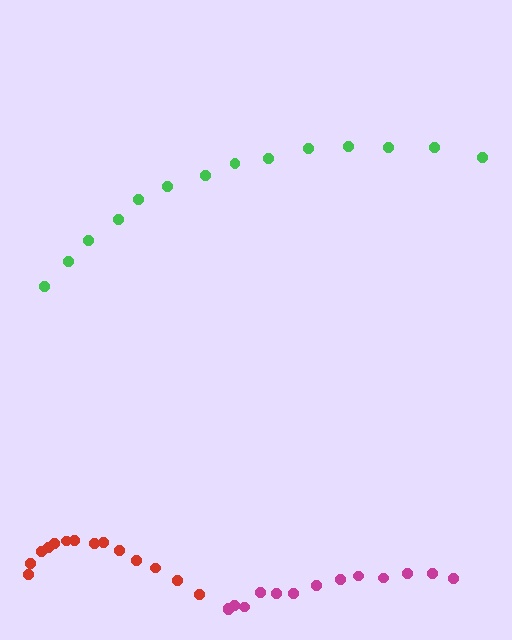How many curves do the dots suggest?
There are 3 distinct paths.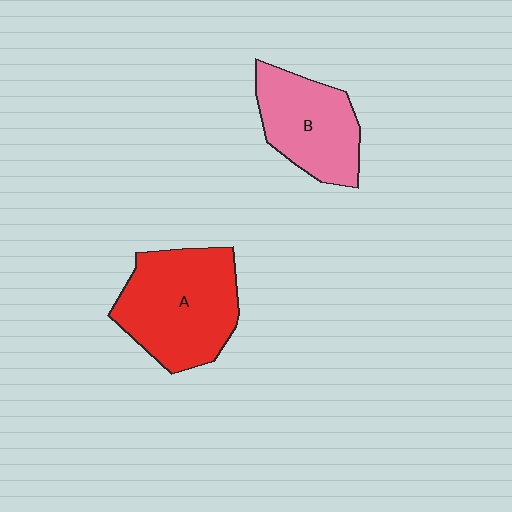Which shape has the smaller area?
Shape B (pink).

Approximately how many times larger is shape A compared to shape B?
Approximately 1.3 times.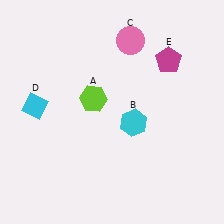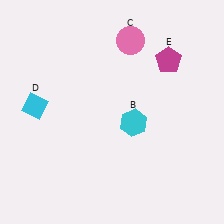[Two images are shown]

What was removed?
The lime hexagon (A) was removed in Image 2.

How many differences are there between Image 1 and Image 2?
There is 1 difference between the two images.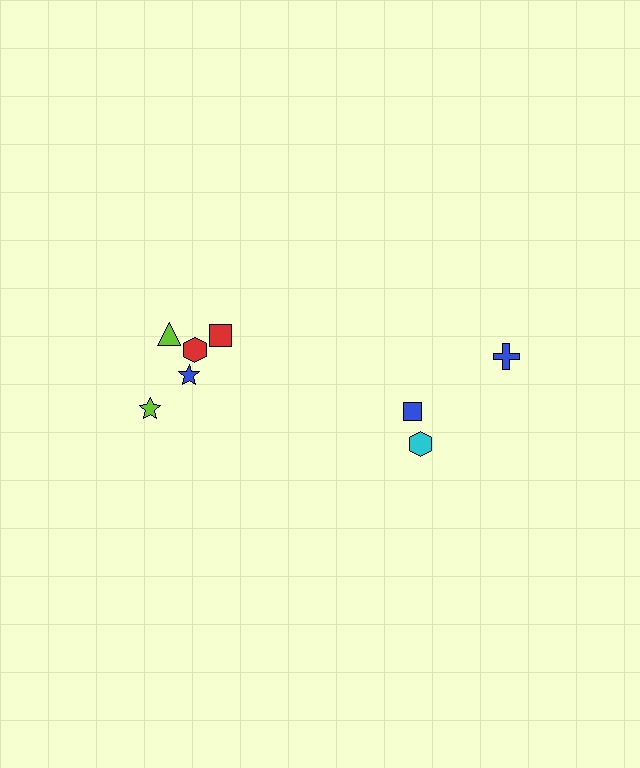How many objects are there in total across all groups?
There are 8 objects.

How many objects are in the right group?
There are 3 objects.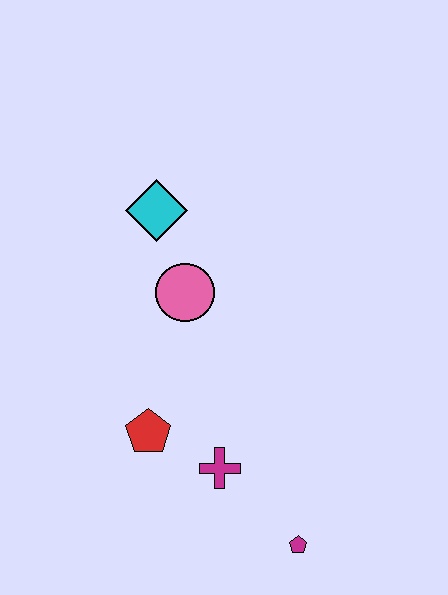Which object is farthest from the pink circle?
The magenta pentagon is farthest from the pink circle.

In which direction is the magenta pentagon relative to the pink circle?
The magenta pentagon is below the pink circle.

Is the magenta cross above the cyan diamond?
No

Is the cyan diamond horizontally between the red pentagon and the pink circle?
Yes